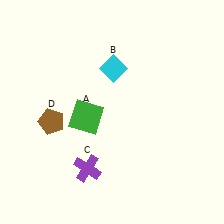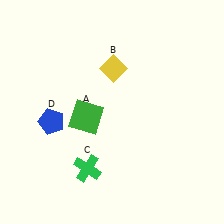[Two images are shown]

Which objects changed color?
B changed from cyan to yellow. C changed from purple to green. D changed from brown to blue.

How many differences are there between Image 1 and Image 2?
There are 3 differences between the two images.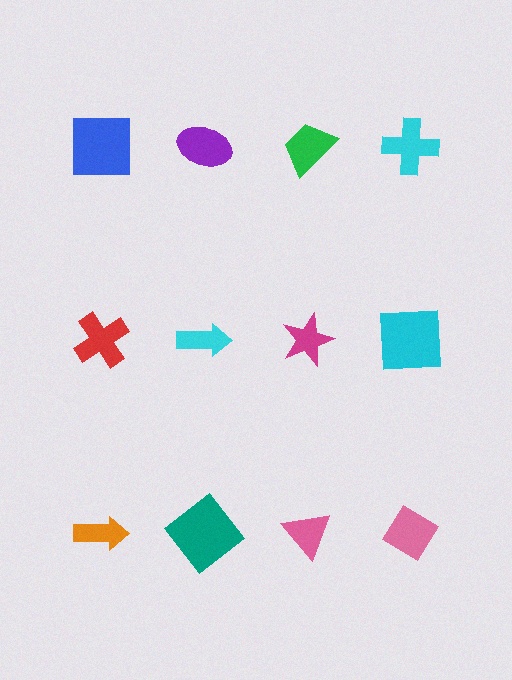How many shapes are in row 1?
4 shapes.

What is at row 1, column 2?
A purple ellipse.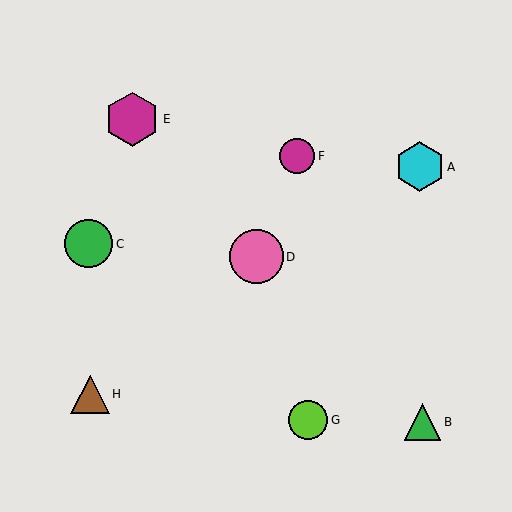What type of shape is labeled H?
Shape H is a brown triangle.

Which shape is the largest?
The magenta hexagon (labeled E) is the largest.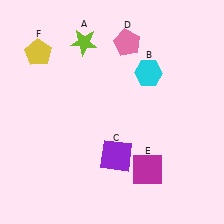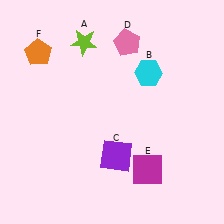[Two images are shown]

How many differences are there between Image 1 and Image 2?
There is 1 difference between the two images.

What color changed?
The pentagon (F) changed from yellow in Image 1 to orange in Image 2.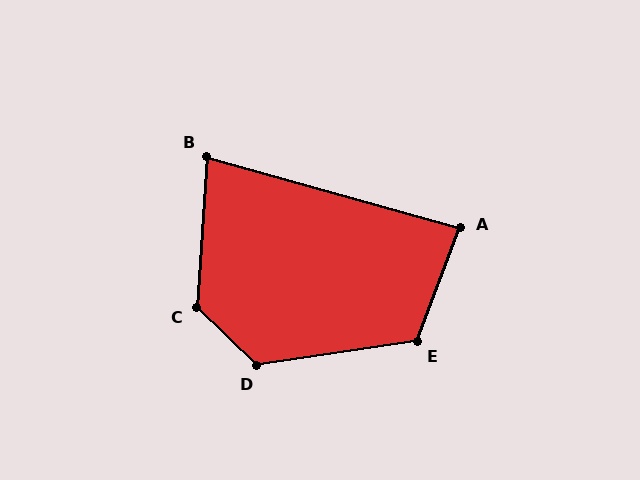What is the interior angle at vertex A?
Approximately 85 degrees (approximately right).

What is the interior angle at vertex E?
Approximately 119 degrees (obtuse).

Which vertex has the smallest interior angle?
B, at approximately 78 degrees.